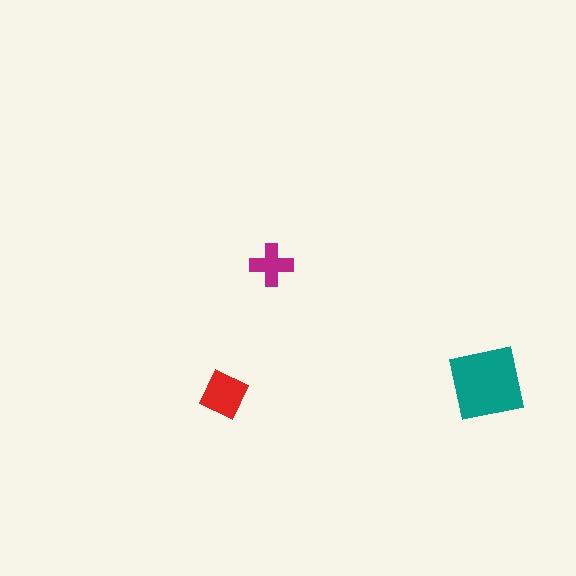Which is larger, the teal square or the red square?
The teal square.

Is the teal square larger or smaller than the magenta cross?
Larger.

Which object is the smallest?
The magenta cross.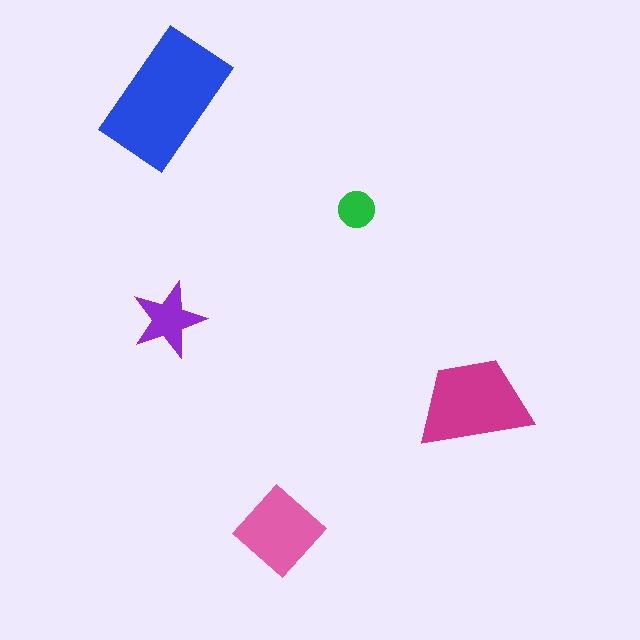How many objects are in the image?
There are 5 objects in the image.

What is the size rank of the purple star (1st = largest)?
4th.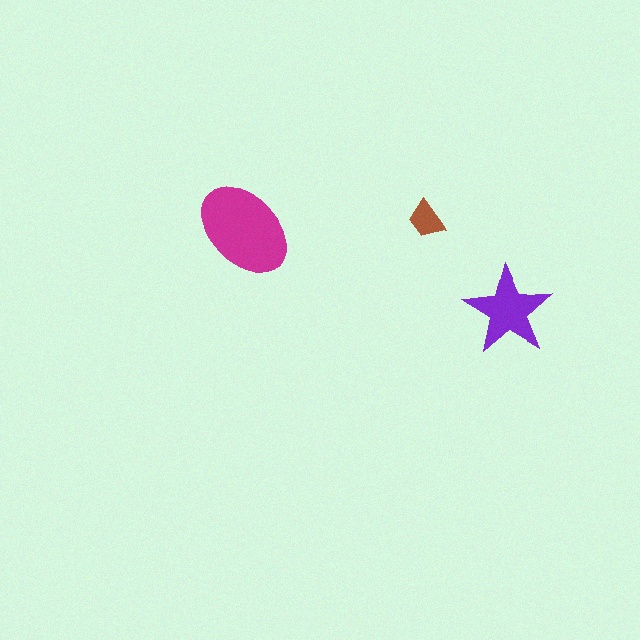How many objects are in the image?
There are 3 objects in the image.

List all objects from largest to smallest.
The magenta ellipse, the purple star, the brown trapezoid.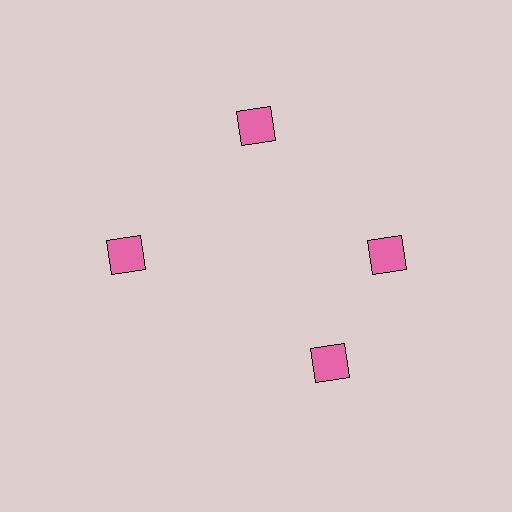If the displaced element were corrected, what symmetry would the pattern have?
It would have 4-fold rotational symmetry — the pattern would map onto itself every 90 degrees.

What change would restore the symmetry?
The symmetry would be restored by rotating it back into even spacing with its neighbors so that all 4 diamonds sit at equal angles and equal distance from the center.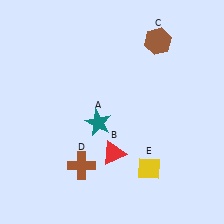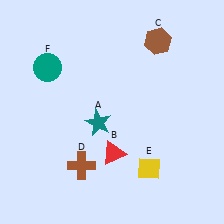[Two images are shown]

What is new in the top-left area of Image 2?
A teal circle (F) was added in the top-left area of Image 2.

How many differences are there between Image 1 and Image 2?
There is 1 difference between the two images.